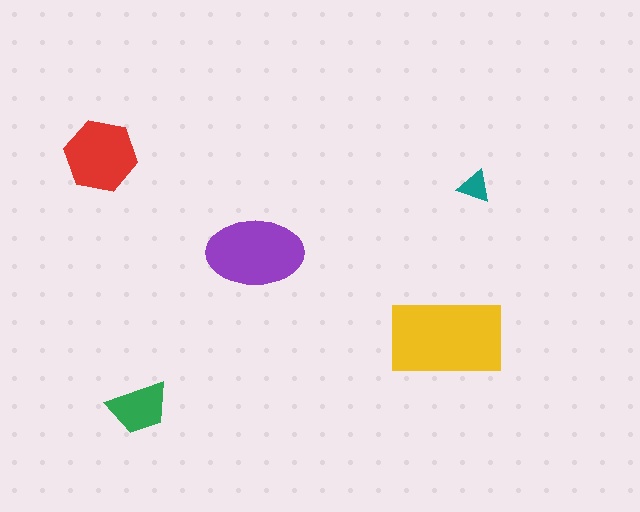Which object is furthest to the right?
The teal triangle is rightmost.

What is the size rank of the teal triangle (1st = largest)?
5th.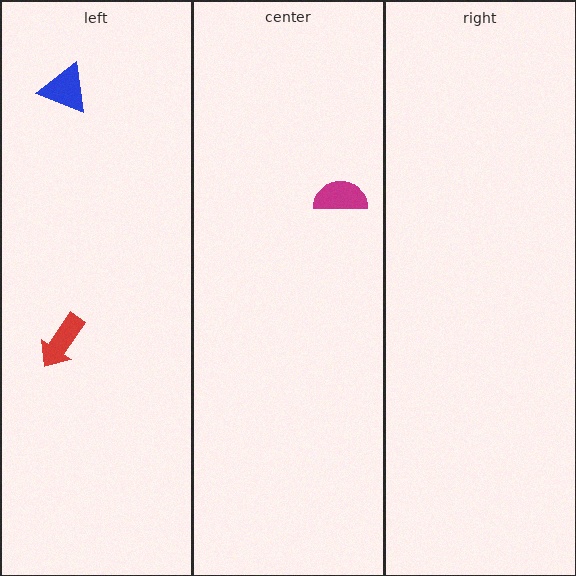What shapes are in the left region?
The red arrow, the blue triangle.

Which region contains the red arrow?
The left region.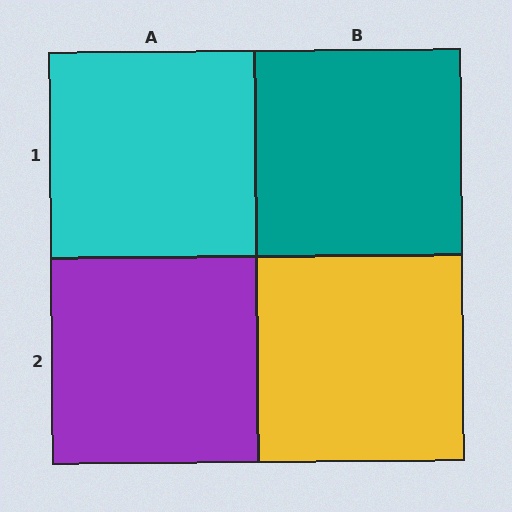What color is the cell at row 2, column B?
Yellow.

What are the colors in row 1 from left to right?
Cyan, teal.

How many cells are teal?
1 cell is teal.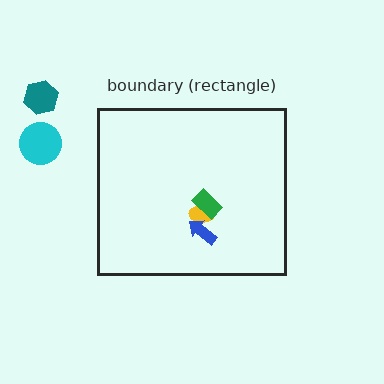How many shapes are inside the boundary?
3 inside, 2 outside.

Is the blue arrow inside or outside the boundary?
Inside.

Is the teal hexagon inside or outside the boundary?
Outside.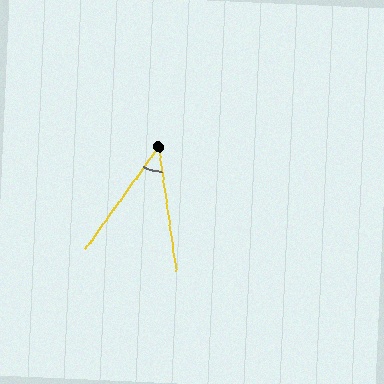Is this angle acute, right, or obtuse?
It is acute.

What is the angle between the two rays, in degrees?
Approximately 43 degrees.